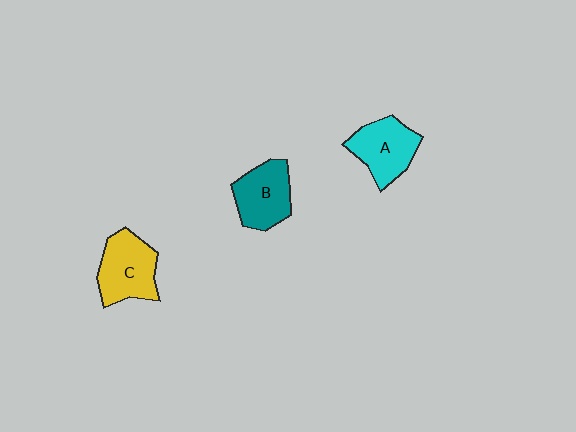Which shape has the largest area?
Shape C (yellow).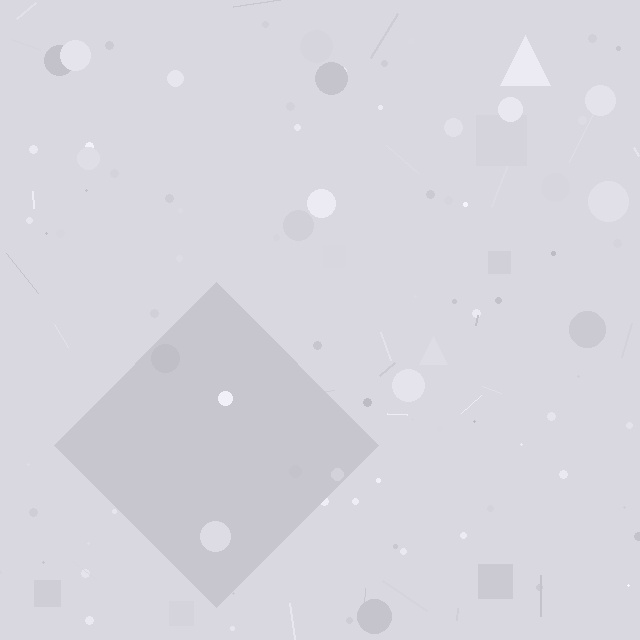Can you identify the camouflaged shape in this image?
The camouflaged shape is a diamond.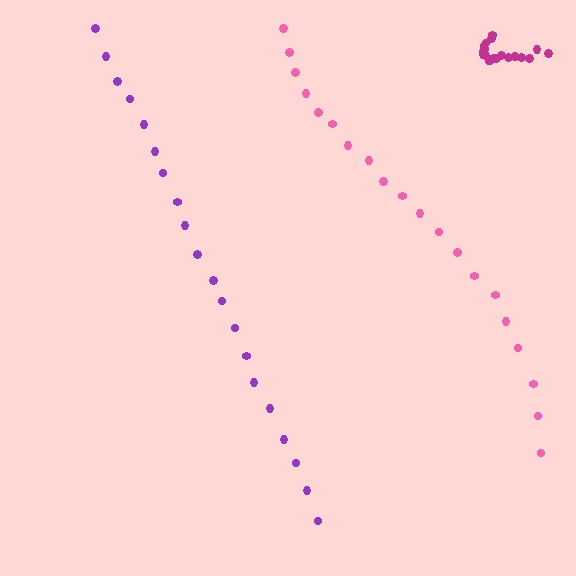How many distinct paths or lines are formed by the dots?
There are 3 distinct paths.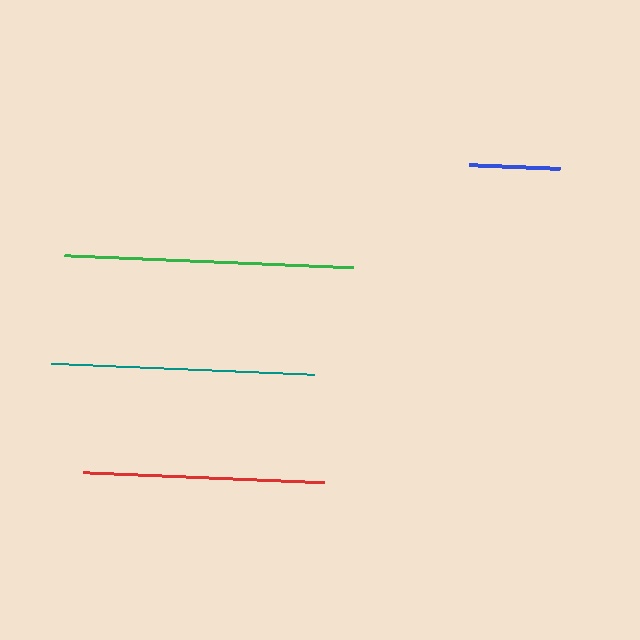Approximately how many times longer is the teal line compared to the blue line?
The teal line is approximately 2.9 times the length of the blue line.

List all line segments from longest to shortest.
From longest to shortest: green, teal, red, blue.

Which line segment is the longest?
The green line is the longest at approximately 288 pixels.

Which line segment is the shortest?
The blue line is the shortest at approximately 92 pixels.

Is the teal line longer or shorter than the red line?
The teal line is longer than the red line.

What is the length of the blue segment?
The blue segment is approximately 92 pixels long.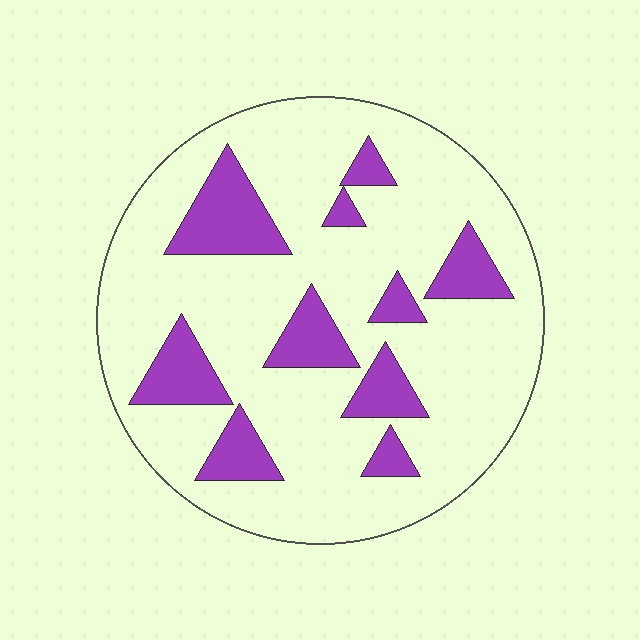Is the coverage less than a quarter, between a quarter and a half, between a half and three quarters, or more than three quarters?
Less than a quarter.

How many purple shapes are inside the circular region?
10.